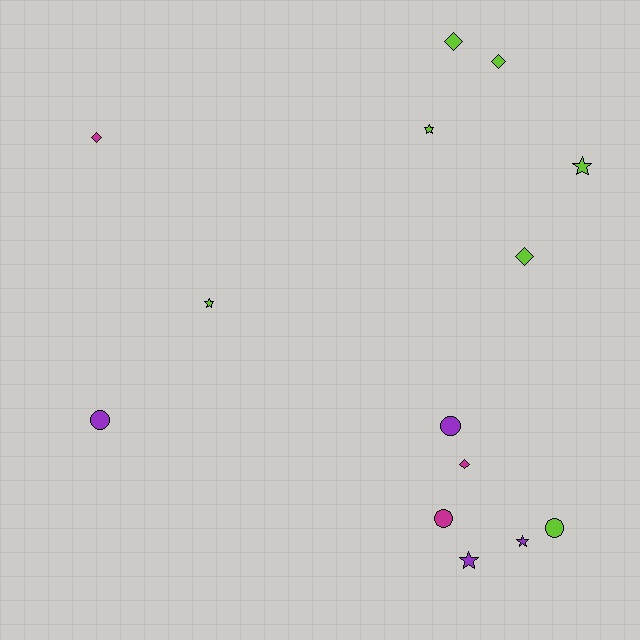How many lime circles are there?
There is 1 lime circle.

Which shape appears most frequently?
Diamond, with 5 objects.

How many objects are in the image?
There are 14 objects.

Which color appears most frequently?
Lime, with 7 objects.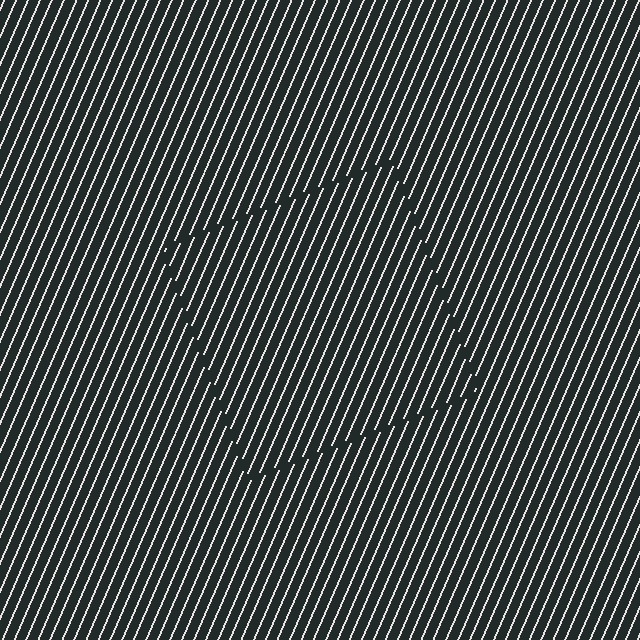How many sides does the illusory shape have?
4 sides — the line-ends trace a square.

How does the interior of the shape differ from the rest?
The interior of the shape contains the same grating, shifted by half a period — the contour is defined by the phase discontinuity where line-ends from the inner and outer gratings abut.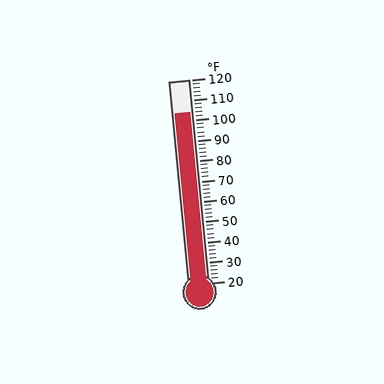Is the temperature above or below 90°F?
The temperature is above 90°F.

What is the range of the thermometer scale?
The thermometer scale ranges from 20°F to 120°F.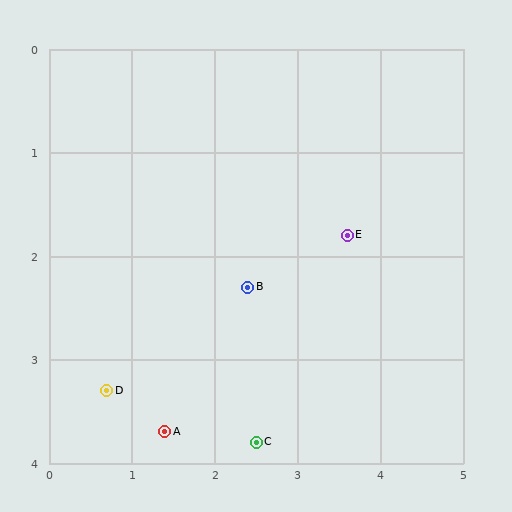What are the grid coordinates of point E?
Point E is at approximately (3.6, 1.8).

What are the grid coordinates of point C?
Point C is at approximately (2.5, 3.8).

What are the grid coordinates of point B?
Point B is at approximately (2.4, 2.3).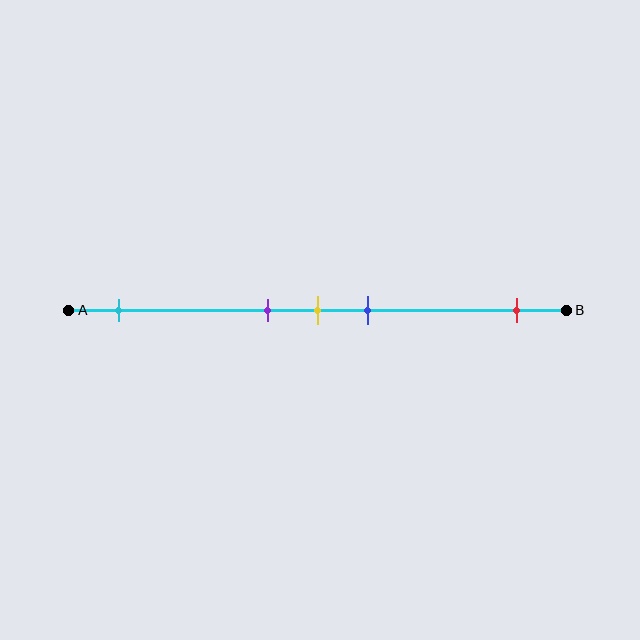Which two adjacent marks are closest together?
The purple and yellow marks are the closest adjacent pair.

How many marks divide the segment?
There are 5 marks dividing the segment.